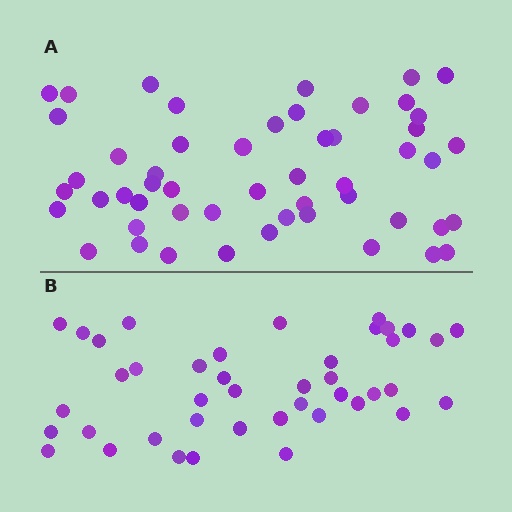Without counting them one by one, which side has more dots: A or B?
Region A (the top region) has more dots.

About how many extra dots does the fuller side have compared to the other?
Region A has roughly 10 or so more dots than region B.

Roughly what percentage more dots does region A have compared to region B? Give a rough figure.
About 25% more.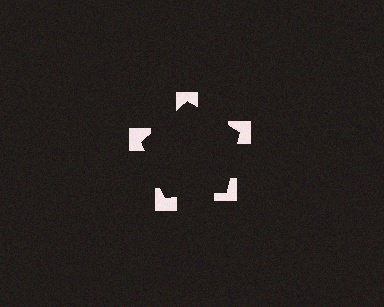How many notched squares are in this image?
There are 5 — one at each vertex of the illusory pentagon.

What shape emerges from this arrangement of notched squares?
An illusory pentagon — its edges are inferred from the aligned wedge cuts in the notched squares, not physically drawn.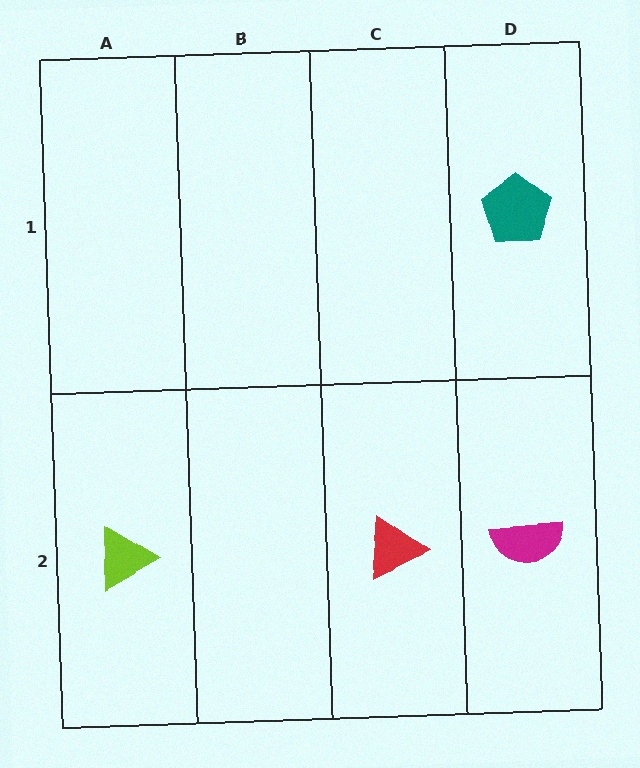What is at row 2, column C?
A red triangle.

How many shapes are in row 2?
3 shapes.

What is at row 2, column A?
A lime triangle.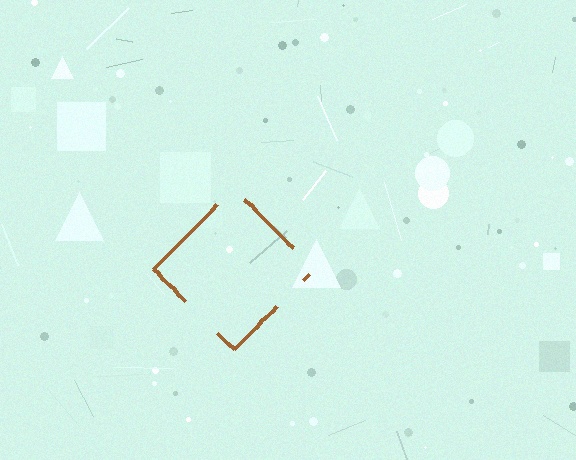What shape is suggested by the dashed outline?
The dashed outline suggests a diamond.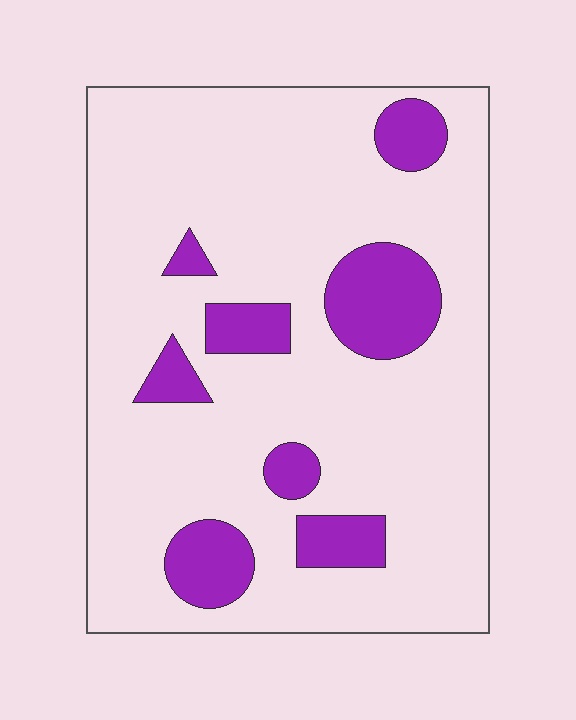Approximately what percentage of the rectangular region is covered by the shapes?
Approximately 15%.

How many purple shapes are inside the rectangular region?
8.